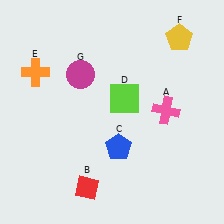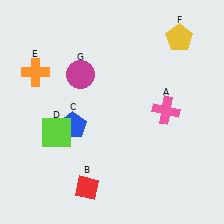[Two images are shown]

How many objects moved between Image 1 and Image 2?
2 objects moved between the two images.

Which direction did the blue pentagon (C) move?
The blue pentagon (C) moved left.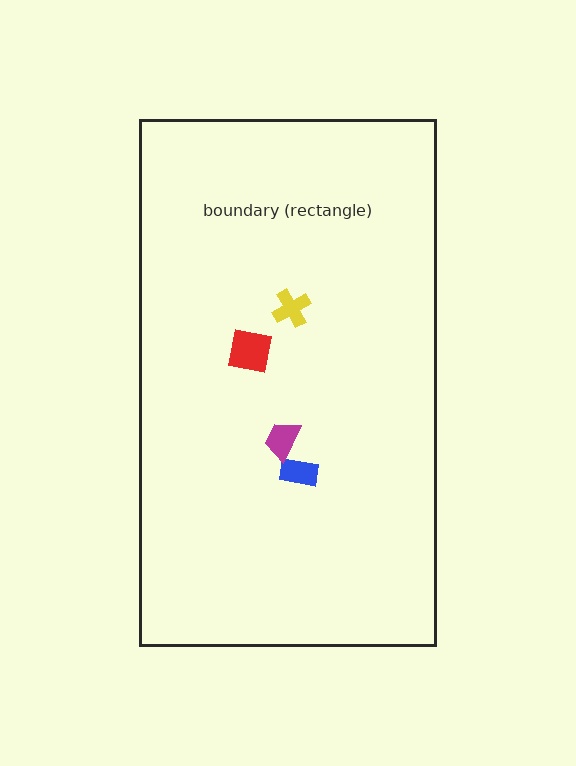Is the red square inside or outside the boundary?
Inside.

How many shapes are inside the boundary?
4 inside, 0 outside.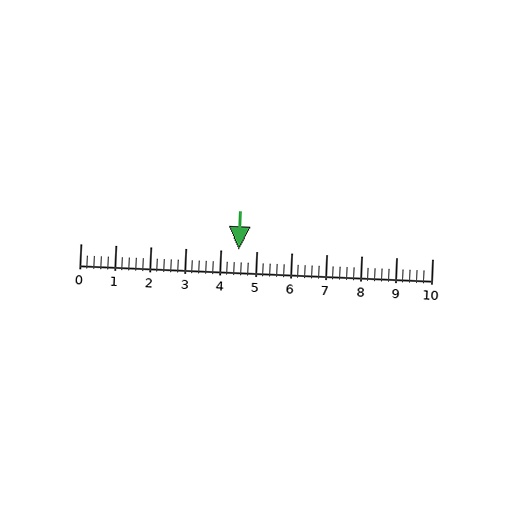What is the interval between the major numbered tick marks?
The major tick marks are spaced 1 units apart.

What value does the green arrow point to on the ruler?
The green arrow points to approximately 4.5.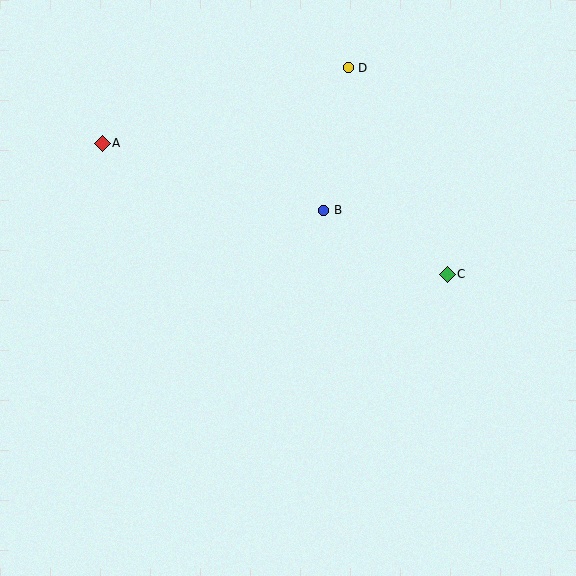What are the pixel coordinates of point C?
Point C is at (447, 274).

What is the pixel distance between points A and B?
The distance between A and B is 232 pixels.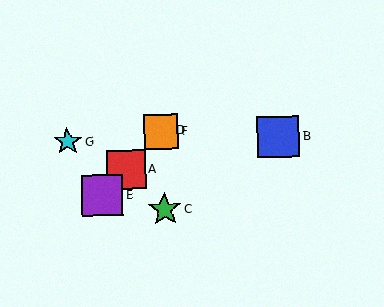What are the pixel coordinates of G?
Object G is at (68, 142).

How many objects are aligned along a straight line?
4 objects (A, D, E, F) are aligned along a straight line.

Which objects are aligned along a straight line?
Objects A, D, E, F are aligned along a straight line.